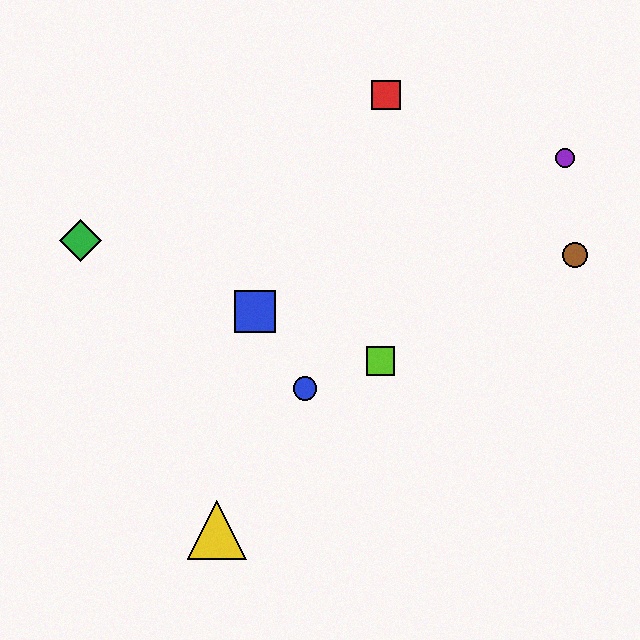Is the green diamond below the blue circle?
No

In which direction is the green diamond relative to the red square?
The green diamond is to the left of the red square.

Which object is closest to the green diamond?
The blue square is closest to the green diamond.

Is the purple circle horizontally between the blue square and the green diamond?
No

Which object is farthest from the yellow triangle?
The purple circle is farthest from the yellow triangle.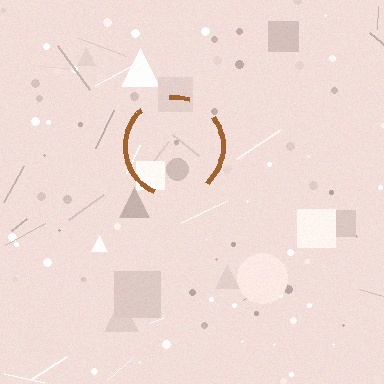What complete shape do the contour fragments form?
The contour fragments form a circle.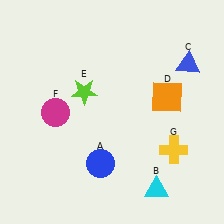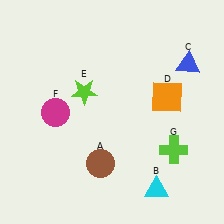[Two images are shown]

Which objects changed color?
A changed from blue to brown. G changed from yellow to lime.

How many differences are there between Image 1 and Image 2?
There are 2 differences between the two images.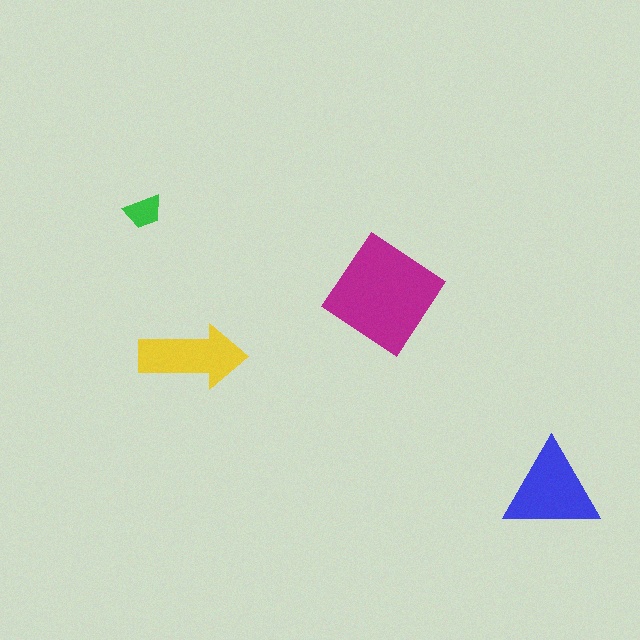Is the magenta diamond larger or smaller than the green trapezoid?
Larger.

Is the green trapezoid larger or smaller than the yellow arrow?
Smaller.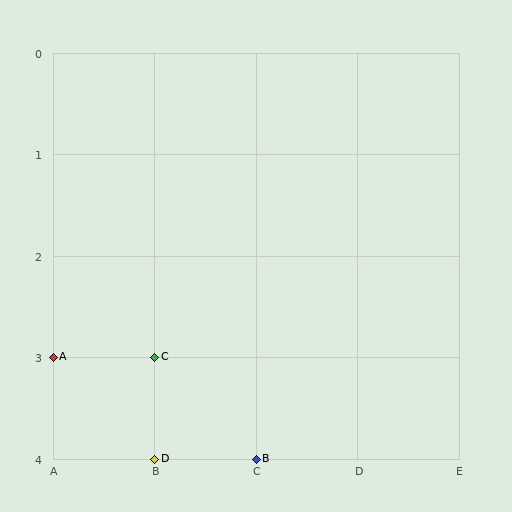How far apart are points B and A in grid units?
Points B and A are 2 columns and 1 row apart (about 2.2 grid units diagonally).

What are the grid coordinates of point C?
Point C is at grid coordinates (B, 3).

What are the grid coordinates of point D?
Point D is at grid coordinates (B, 4).